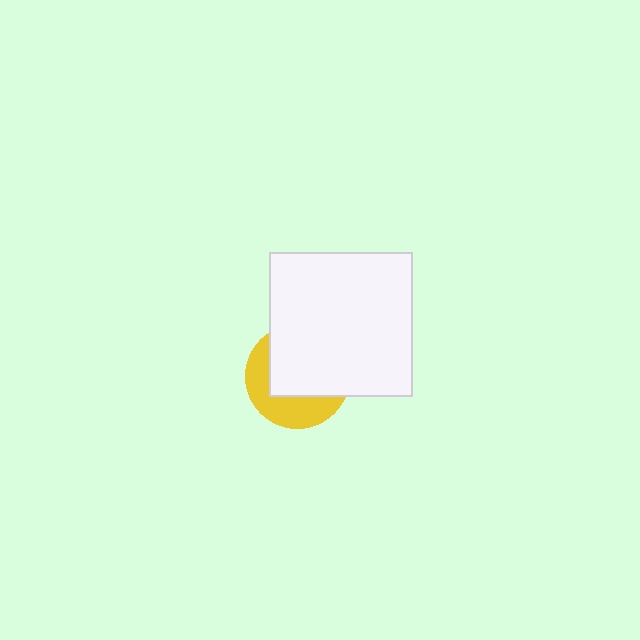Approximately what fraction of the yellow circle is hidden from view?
Roughly 60% of the yellow circle is hidden behind the white square.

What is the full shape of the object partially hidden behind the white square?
The partially hidden object is a yellow circle.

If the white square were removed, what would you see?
You would see the complete yellow circle.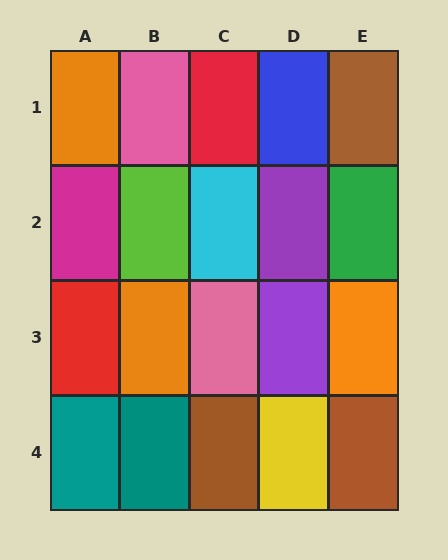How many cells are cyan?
1 cell is cyan.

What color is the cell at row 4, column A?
Teal.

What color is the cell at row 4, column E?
Brown.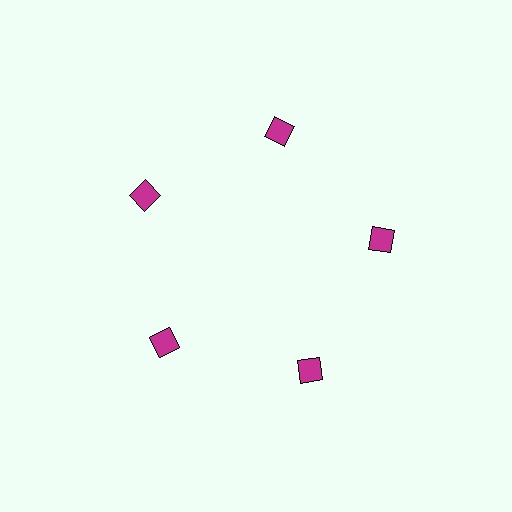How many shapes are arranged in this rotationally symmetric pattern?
There are 5 shapes, arranged in 5 groups of 1.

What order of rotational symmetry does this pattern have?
This pattern has 5-fold rotational symmetry.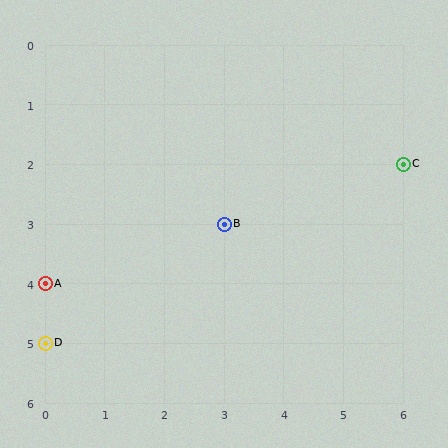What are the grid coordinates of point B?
Point B is at grid coordinates (3, 3).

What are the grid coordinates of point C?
Point C is at grid coordinates (6, 2).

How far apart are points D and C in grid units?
Points D and C are 6 columns and 3 rows apart (about 6.7 grid units diagonally).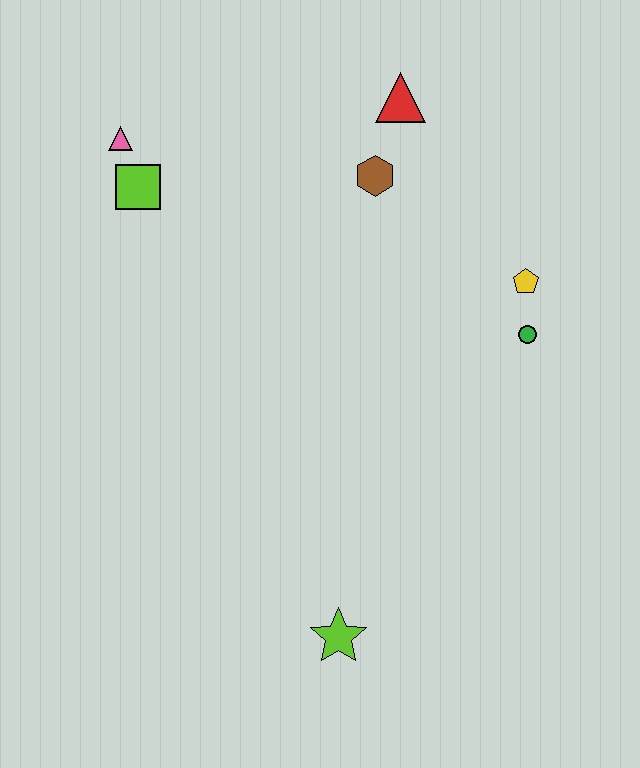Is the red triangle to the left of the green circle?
Yes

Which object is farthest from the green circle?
The pink triangle is farthest from the green circle.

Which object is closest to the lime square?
The pink triangle is closest to the lime square.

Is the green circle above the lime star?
Yes